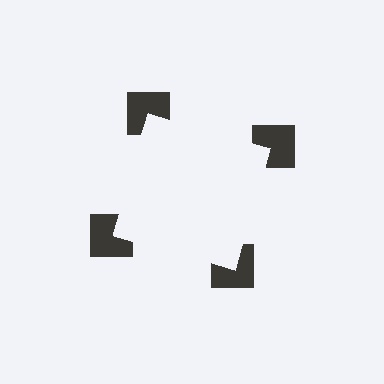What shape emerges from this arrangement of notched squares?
An illusory square — its edges are inferred from the aligned wedge cuts in the notched squares, not physically drawn.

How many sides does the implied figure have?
4 sides.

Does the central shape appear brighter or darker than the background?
It typically appears slightly brighter than the background, even though no actual brightness change is drawn.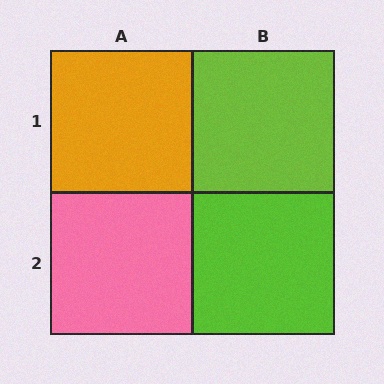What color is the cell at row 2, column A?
Pink.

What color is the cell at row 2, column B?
Lime.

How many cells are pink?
1 cell is pink.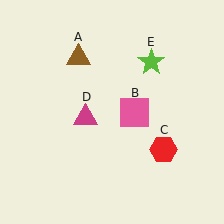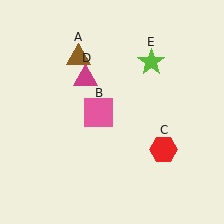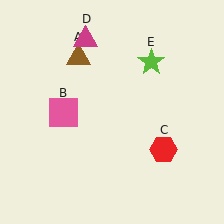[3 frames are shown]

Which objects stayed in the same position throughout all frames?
Brown triangle (object A) and red hexagon (object C) and lime star (object E) remained stationary.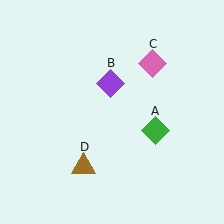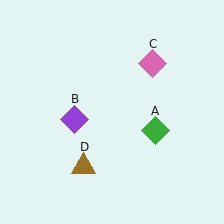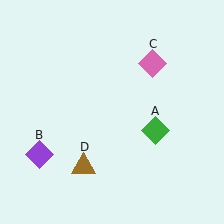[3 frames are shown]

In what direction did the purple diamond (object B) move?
The purple diamond (object B) moved down and to the left.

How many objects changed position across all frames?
1 object changed position: purple diamond (object B).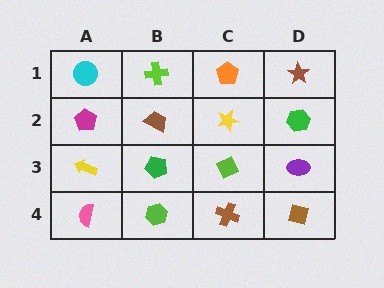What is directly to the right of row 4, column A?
A lime hexagon.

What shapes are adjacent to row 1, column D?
A green hexagon (row 2, column D), an orange pentagon (row 1, column C).